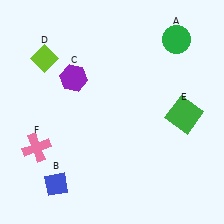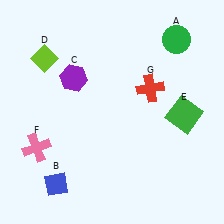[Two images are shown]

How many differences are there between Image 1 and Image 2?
There is 1 difference between the two images.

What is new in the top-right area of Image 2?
A red cross (G) was added in the top-right area of Image 2.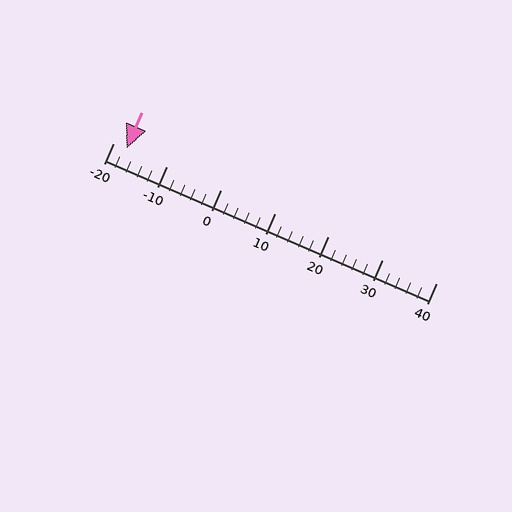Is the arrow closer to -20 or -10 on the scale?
The arrow is closer to -20.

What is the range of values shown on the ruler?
The ruler shows values from -20 to 40.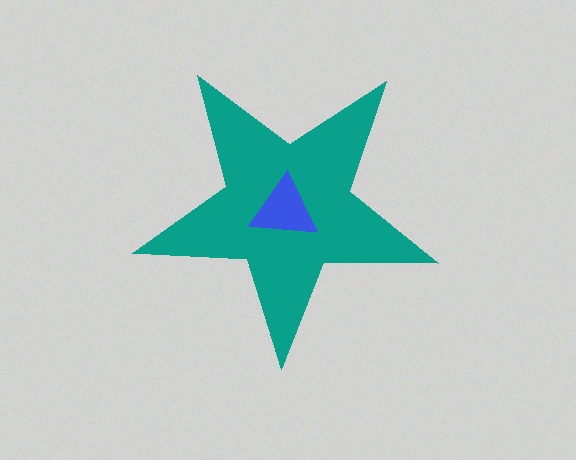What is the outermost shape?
The teal star.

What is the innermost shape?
The blue triangle.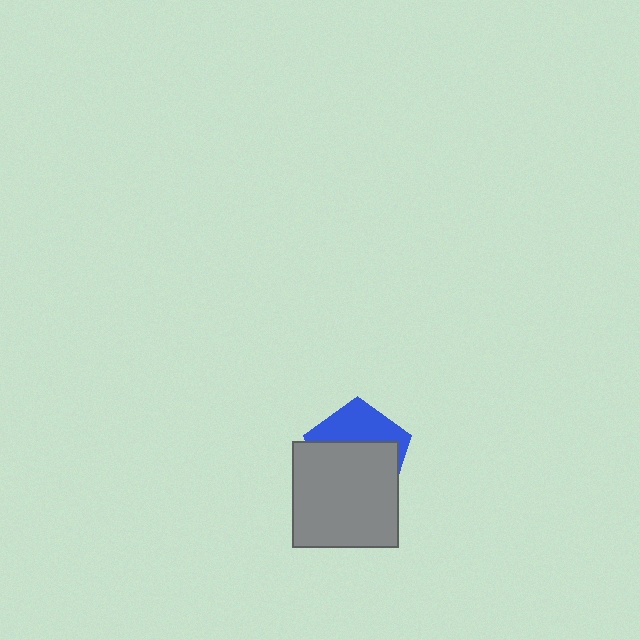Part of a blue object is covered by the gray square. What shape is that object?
It is a pentagon.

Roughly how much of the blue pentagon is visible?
A small part of it is visible (roughly 38%).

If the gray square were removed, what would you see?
You would see the complete blue pentagon.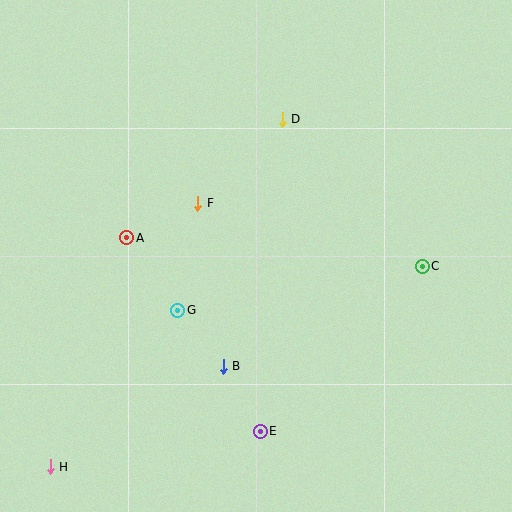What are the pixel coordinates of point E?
Point E is at (260, 431).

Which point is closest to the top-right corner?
Point D is closest to the top-right corner.